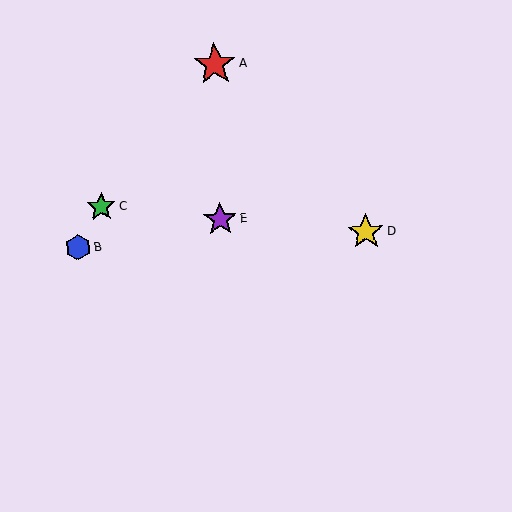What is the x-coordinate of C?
Object C is at x≈101.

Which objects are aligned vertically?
Objects A, E are aligned vertically.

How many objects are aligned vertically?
2 objects (A, E) are aligned vertically.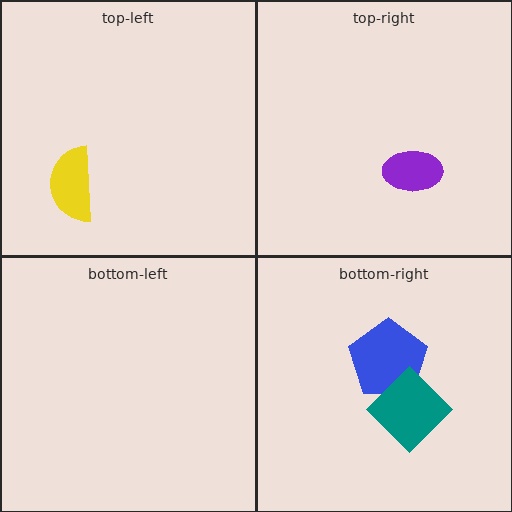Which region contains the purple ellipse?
The top-right region.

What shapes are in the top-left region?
The yellow semicircle.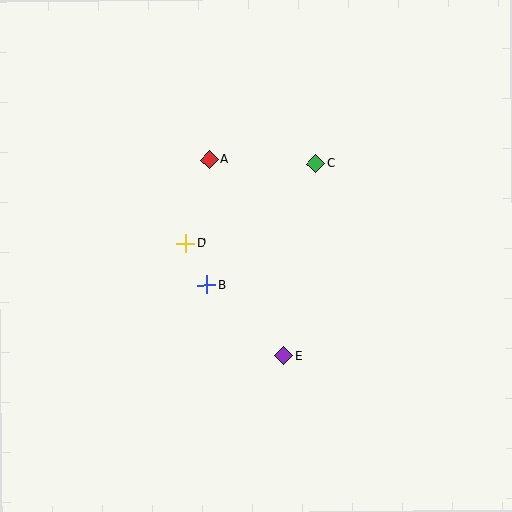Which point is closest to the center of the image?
Point B at (207, 285) is closest to the center.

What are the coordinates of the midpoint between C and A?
The midpoint between C and A is at (262, 162).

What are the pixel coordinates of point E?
Point E is at (284, 356).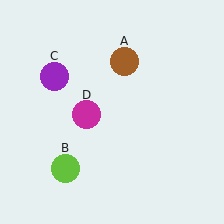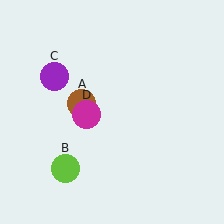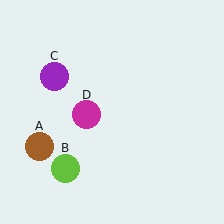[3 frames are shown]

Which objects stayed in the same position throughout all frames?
Lime circle (object B) and purple circle (object C) and magenta circle (object D) remained stationary.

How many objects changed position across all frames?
1 object changed position: brown circle (object A).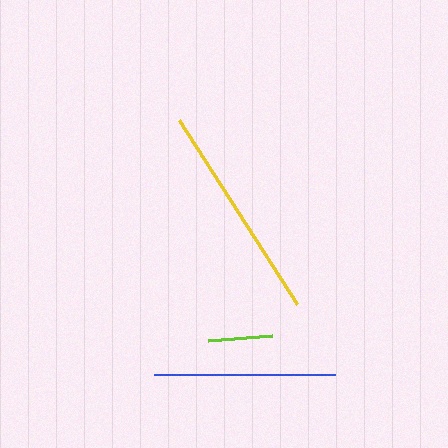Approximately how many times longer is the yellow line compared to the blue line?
The yellow line is approximately 1.2 times the length of the blue line.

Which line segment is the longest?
The yellow line is the longest at approximately 220 pixels.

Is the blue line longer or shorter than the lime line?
The blue line is longer than the lime line.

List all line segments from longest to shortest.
From longest to shortest: yellow, blue, lime.